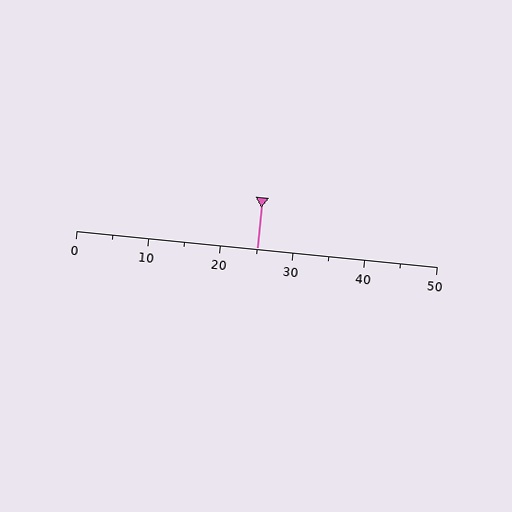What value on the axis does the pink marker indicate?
The marker indicates approximately 25.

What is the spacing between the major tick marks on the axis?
The major ticks are spaced 10 apart.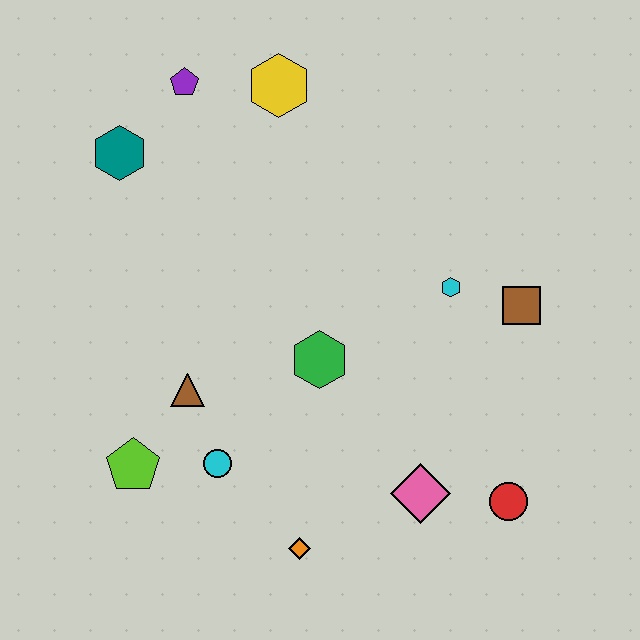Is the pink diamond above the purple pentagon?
No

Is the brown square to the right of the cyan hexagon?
Yes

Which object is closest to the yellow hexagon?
The purple pentagon is closest to the yellow hexagon.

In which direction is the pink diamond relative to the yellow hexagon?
The pink diamond is below the yellow hexagon.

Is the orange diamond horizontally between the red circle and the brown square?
No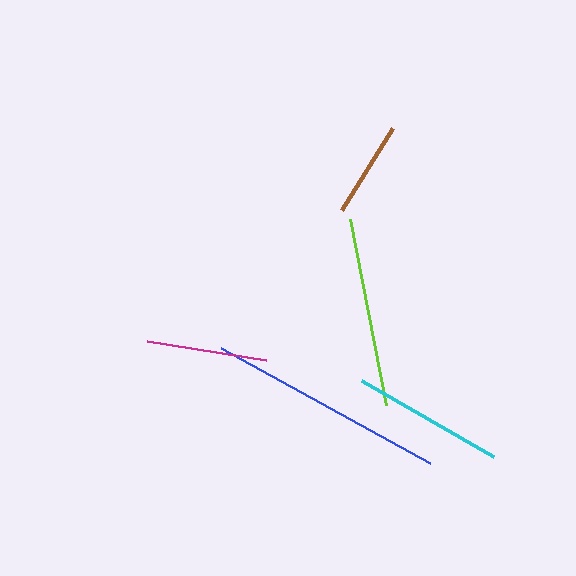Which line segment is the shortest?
The brown line is the shortest at approximately 97 pixels.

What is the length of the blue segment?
The blue segment is approximately 238 pixels long.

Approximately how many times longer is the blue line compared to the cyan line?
The blue line is approximately 1.6 times the length of the cyan line.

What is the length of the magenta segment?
The magenta segment is approximately 120 pixels long.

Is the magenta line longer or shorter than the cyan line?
The cyan line is longer than the magenta line.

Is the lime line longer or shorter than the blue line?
The blue line is longer than the lime line.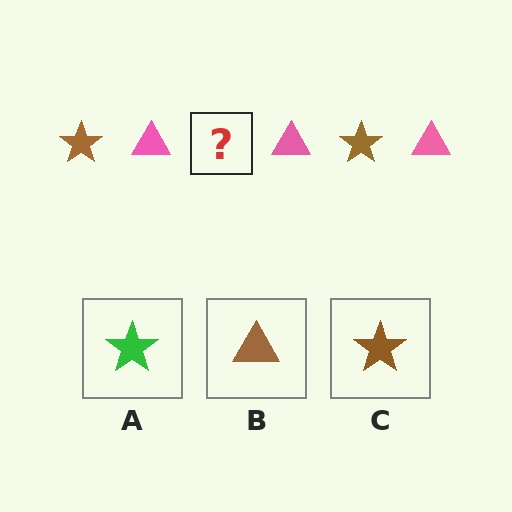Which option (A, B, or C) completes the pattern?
C.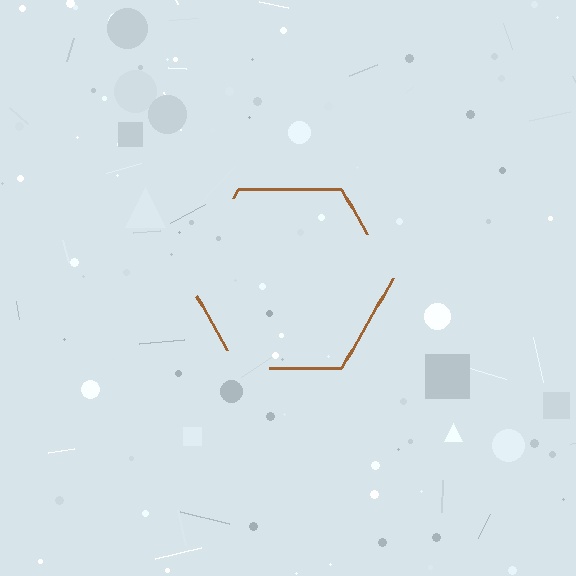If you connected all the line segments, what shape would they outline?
They would outline a hexagon.